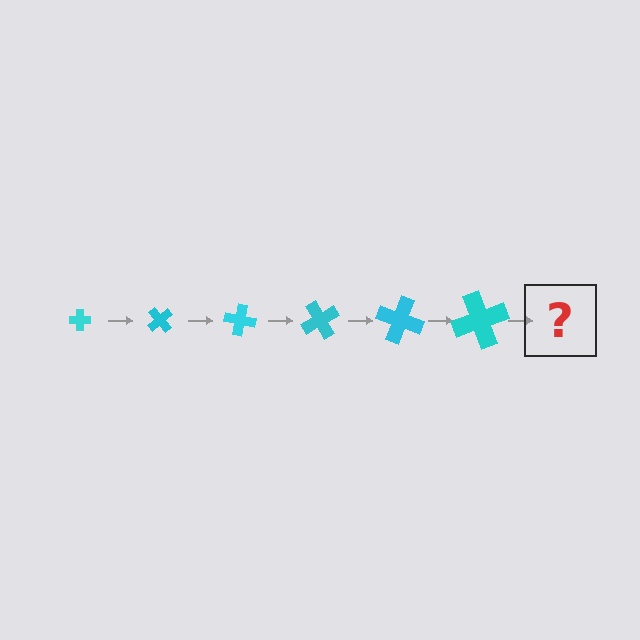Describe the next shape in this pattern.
It should be a cross, larger than the previous one and rotated 300 degrees from the start.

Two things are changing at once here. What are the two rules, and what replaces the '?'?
The two rules are that the cross grows larger each step and it rotates 50 degrees each step. The '?' should be a cross, larger than the previous one and rotated 300 degrees from the start.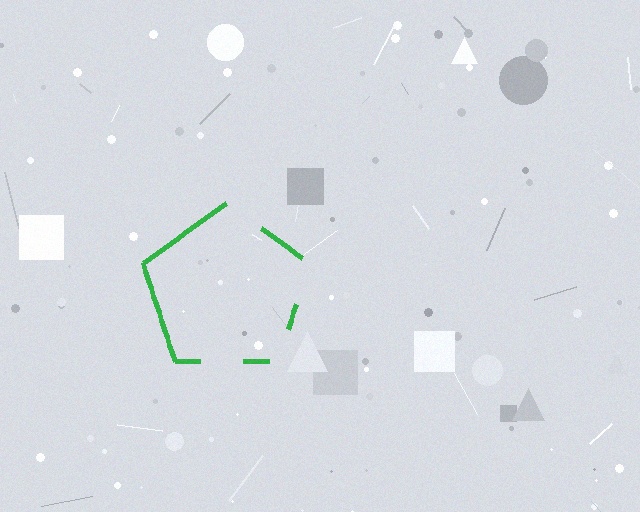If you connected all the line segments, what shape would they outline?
They would outline a pentagon.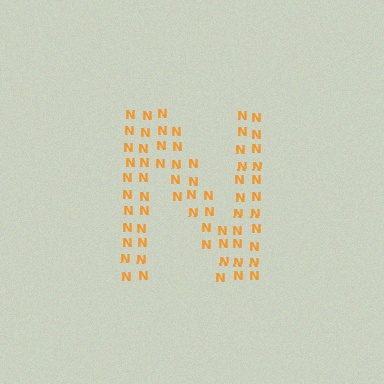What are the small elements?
The small elements are letter N's.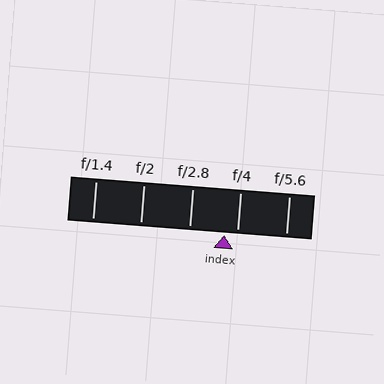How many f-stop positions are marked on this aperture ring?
There are 5 f-stop positions marked.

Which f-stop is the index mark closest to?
The index mark is closest to f/4.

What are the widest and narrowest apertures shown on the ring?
The widest aperture shown is f/1.4 and the narrowest is f/5.6.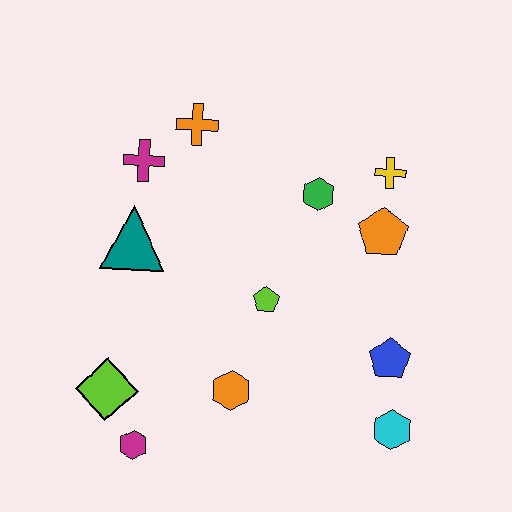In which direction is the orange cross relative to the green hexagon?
The orange cross is to the left of the green hexagon.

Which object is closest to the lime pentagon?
The orange hexagon is closest to the lime pentagon.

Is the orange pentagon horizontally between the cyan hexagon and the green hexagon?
Yes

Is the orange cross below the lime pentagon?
No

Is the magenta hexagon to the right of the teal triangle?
Yes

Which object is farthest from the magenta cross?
The cyan hexagon is farthest from the magenta cross.